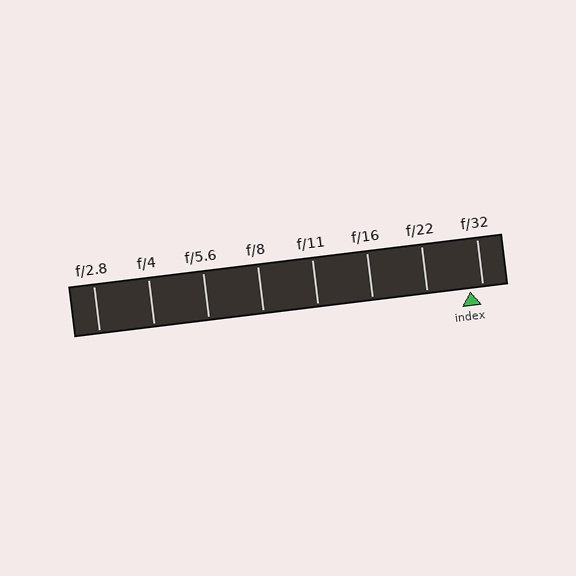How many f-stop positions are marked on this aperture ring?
There are 8 f-stop positions marked.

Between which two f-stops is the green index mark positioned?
The index mark is between f/22 and f/32.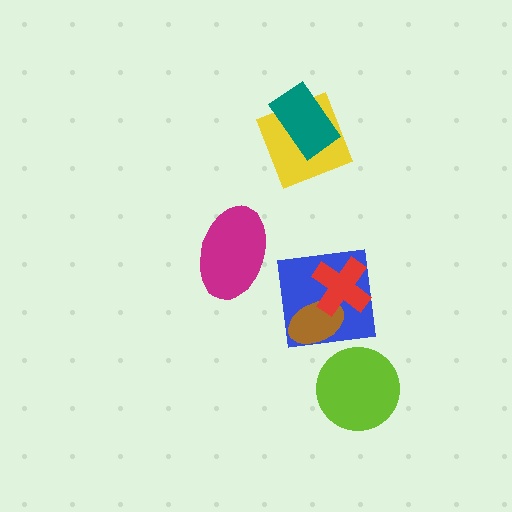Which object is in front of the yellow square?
The teal rectangle is in front of the yellow square.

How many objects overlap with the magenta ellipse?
0 objects overlap with the magenta ellipse.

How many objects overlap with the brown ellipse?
2 objects overlap with the brown ellipse.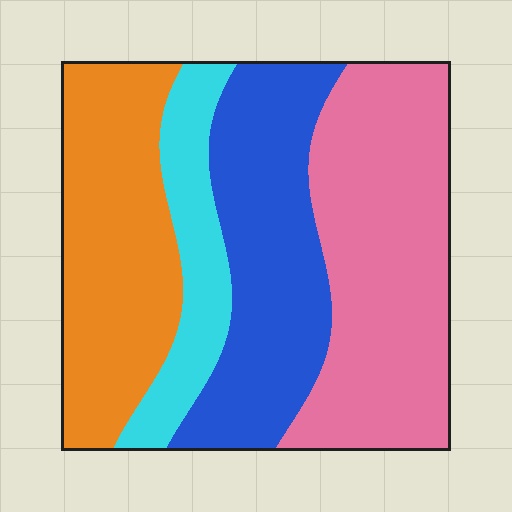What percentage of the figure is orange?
Orange covers 26% of the figure.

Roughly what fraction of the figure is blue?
Blue takes up about one quarter (1/4) of the figure.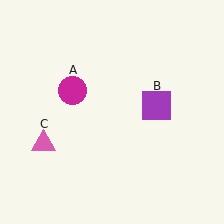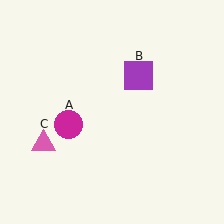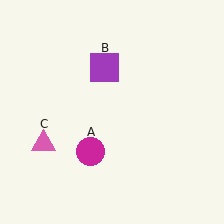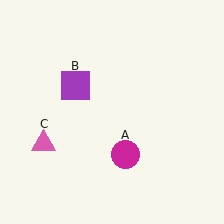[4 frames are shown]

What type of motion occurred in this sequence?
The magenta circle (object A), purple square (object B) rotated counterclockwise around the center of the scene.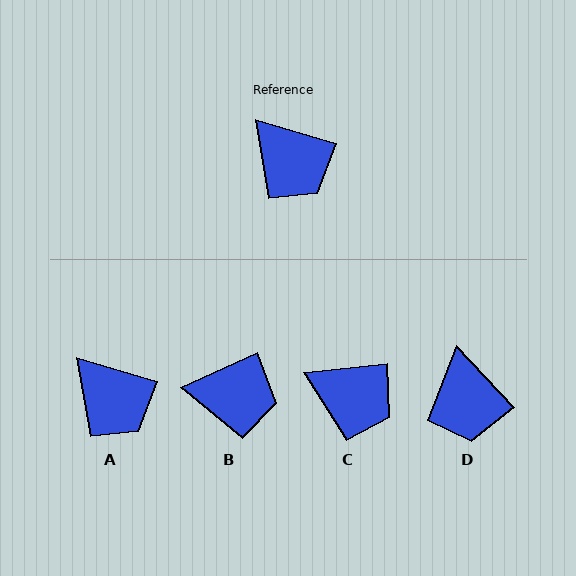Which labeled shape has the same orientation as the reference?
A.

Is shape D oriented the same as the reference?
No, it is off by about 30 degrees.